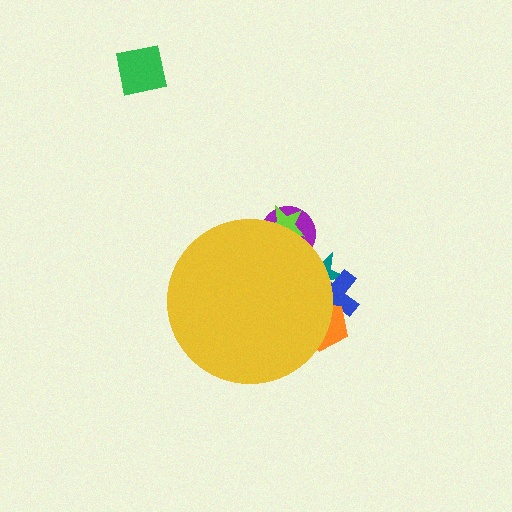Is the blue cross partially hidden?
Yes, the blue cross is partially hidden behind the yellow circle.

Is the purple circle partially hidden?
Yes, the purple circle is partially hidden behind the yellow circle.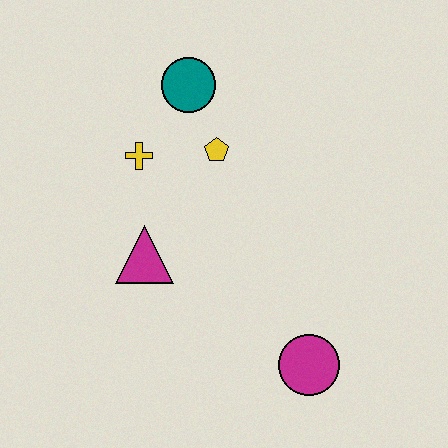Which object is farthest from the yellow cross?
The magenta circle is farthest from the yellow cross.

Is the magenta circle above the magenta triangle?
No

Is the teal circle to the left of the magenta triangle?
No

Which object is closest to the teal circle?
The yellow pentagon is closest to the teal circle.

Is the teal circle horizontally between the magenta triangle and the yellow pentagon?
Yes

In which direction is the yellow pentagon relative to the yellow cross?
The yellow pentagon is to the right of the yellow cross.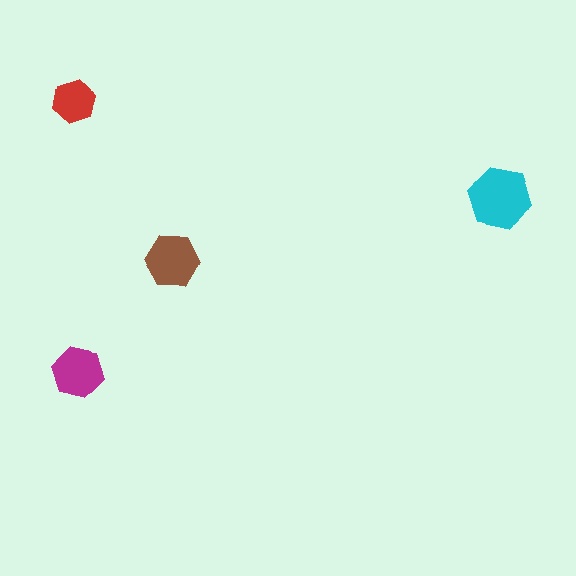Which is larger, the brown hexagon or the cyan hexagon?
The cyan one.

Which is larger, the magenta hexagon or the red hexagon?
The magenta one.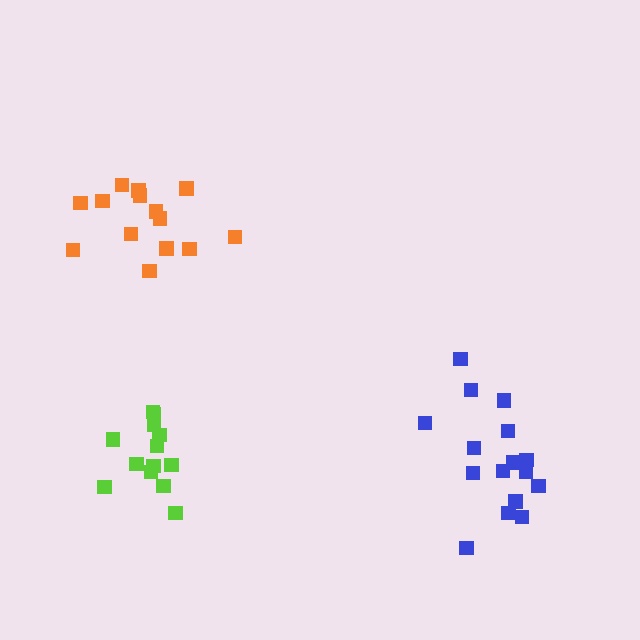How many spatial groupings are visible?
There are 3 spatial groupings.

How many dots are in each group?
Group 1: 14 dots, Group 2: 13 dots, Group 3: 16 dots (43 total).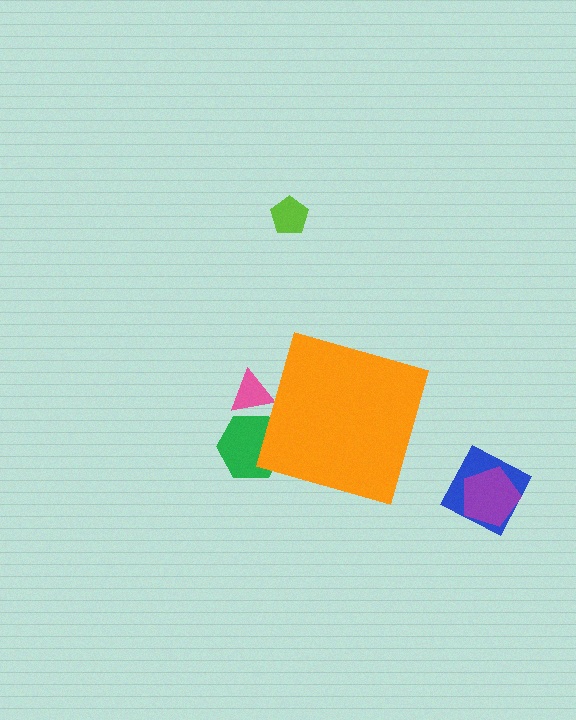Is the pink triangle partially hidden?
Yes, the pink triangle is partially hidden behind the orange diamond.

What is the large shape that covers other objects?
An orange diamond.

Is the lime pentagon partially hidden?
No, the lime pentagon is fully visible.